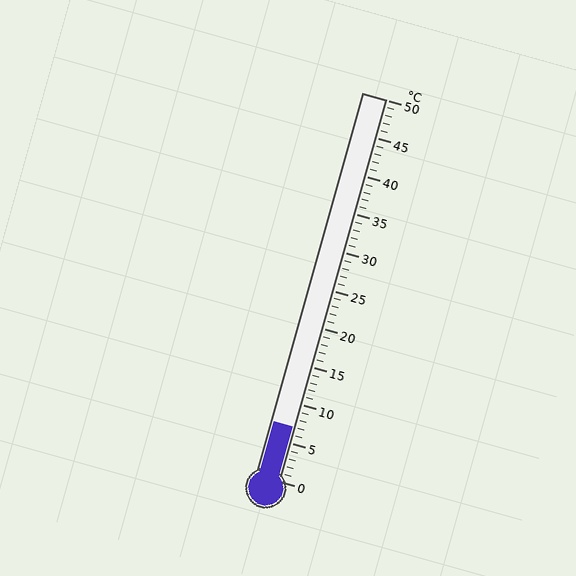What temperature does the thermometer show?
The thermometer shows approximately 7°C.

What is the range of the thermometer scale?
The thermometer scale ranges from 0°C to 50°C.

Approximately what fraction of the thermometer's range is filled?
The thermometer is filled to approximately 15% of its range.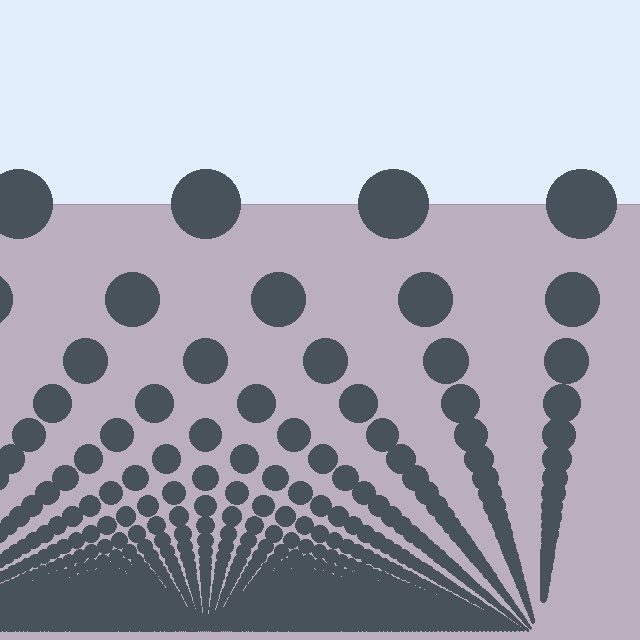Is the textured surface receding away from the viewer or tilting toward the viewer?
The surface appears to tilt toward the viewer. Texture elements get larger and sparser toward the top.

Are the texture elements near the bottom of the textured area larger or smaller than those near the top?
Smaller. The gradient is inverted — elements near the bottom are smaller and denser.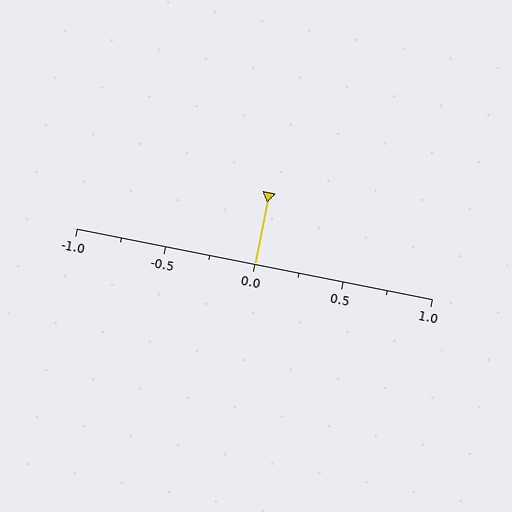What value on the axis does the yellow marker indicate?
The marker indicates approximately 0.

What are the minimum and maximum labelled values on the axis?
The axis runs from -1.0 to 1.0.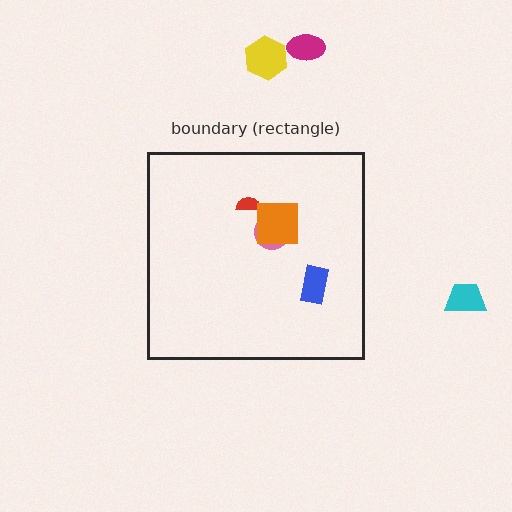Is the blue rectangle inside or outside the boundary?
Inside.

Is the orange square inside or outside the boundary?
Inside.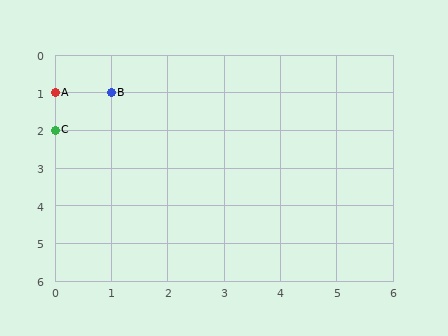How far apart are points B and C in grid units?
Points B and C are 1 column and 1 row apart (about 1.4 grid units diagonally).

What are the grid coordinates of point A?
Point A is at grid coordinates (0, 1).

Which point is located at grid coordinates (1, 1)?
Point B is at (1, 1).